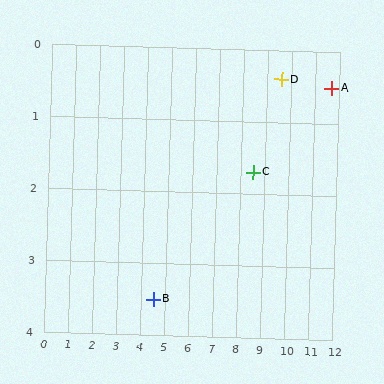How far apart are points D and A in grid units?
Points D and A are about 2.1 grid units apart.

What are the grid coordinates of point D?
Point D is at approximately (9.6, 0.4).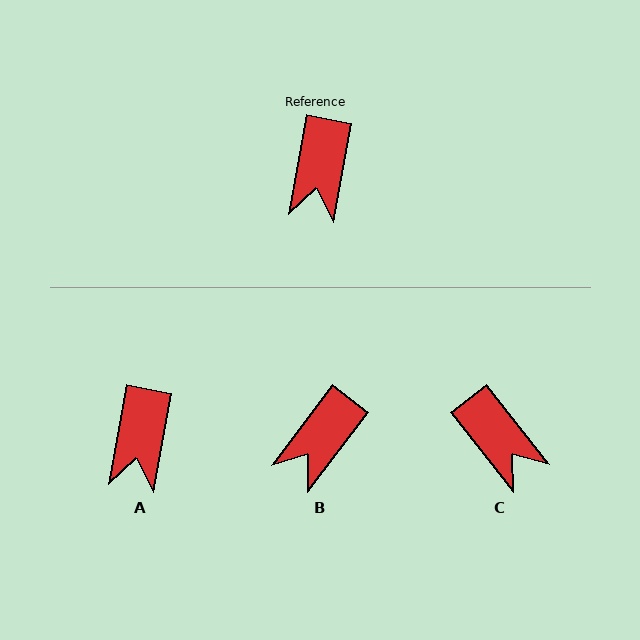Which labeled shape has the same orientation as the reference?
A.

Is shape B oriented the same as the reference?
No, it is off by about 27 degrees.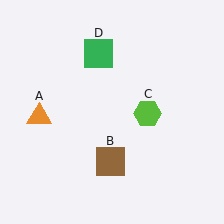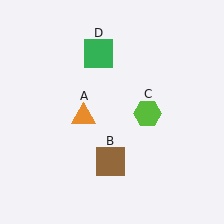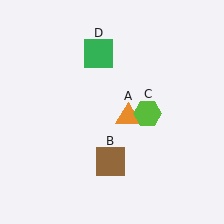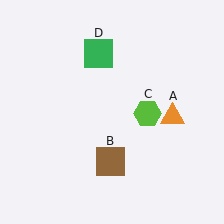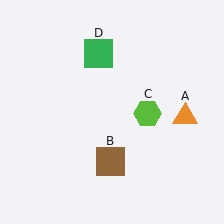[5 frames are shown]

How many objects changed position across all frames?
1 object changed position: orange triangle (object A).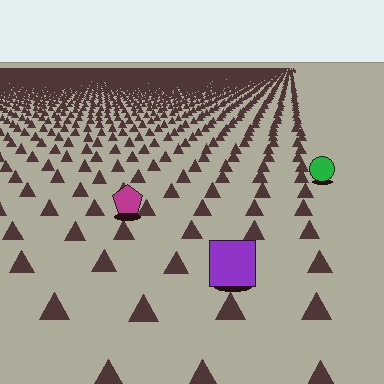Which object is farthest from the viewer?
The green circle is farthest from the viewer. It appears smaller and the ground texture around it is denser.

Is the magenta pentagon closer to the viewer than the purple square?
No. The purple square is closer — you can tell from the texture gradient: the ground texture is coarser near it.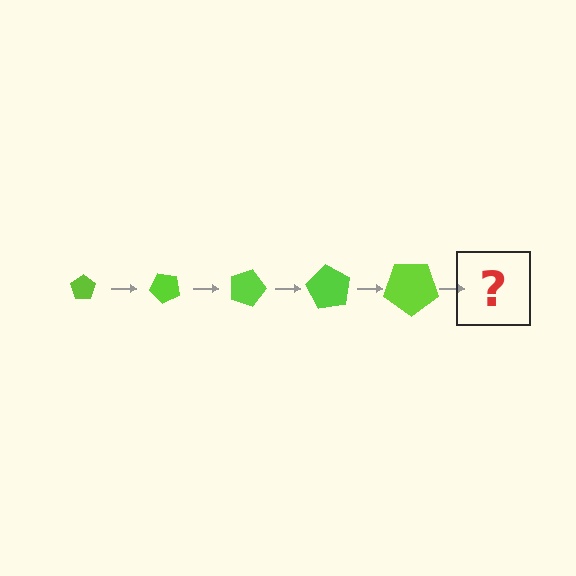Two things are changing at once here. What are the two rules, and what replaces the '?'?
The two rules are that the pentagon grows larger each step and it rotates 45 degrees each step. The '?' should be a pentagon, larger than the previous one and rotated 225 degrees from the start.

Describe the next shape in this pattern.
It should be a pentagon, larger than the previous one and rotated 225 degrees from the start.